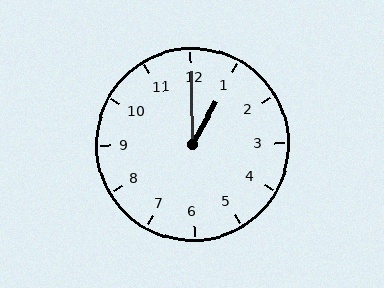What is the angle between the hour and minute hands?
Approximately 30 degrees.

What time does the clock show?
1:00.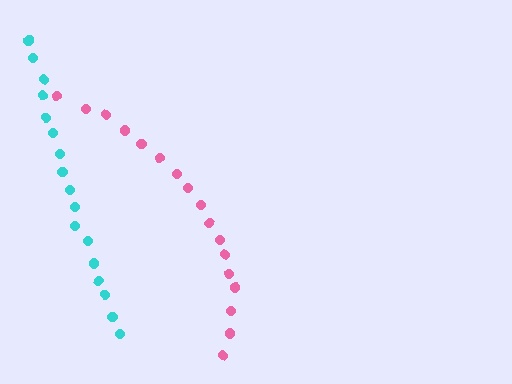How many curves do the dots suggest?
There are 2 distinct paths.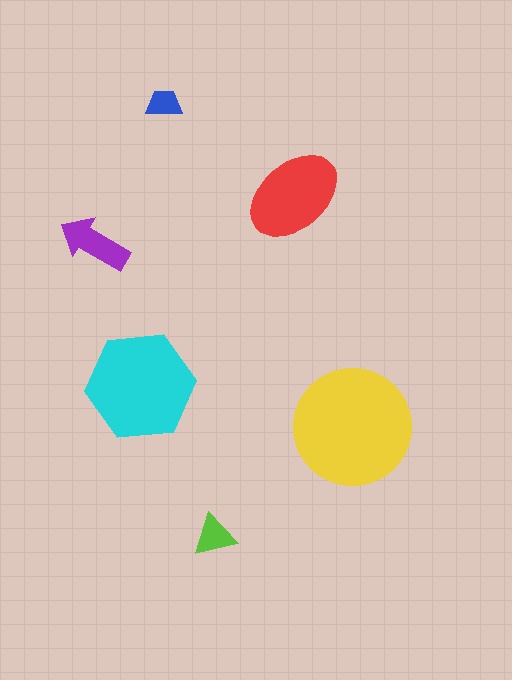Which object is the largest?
The yellow circle.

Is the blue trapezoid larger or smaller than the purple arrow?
Smaller.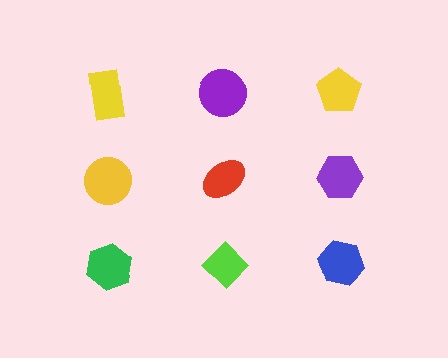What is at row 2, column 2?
A red ellipse.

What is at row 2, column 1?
A yellow circle.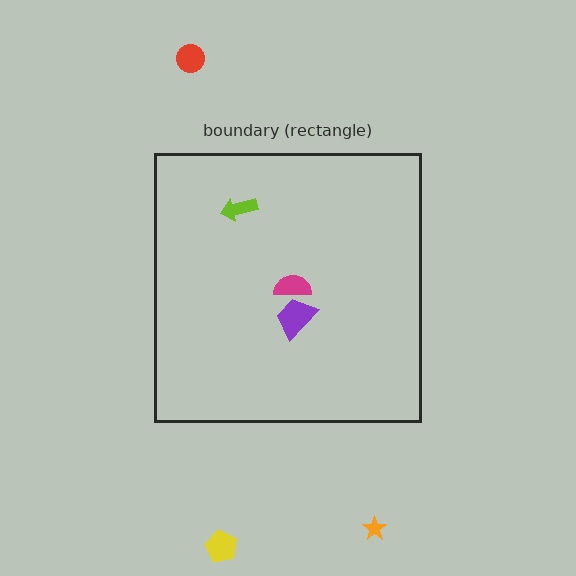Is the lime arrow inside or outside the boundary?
Inside.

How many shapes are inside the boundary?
3 inside, 3 outside.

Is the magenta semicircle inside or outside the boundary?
Inside.